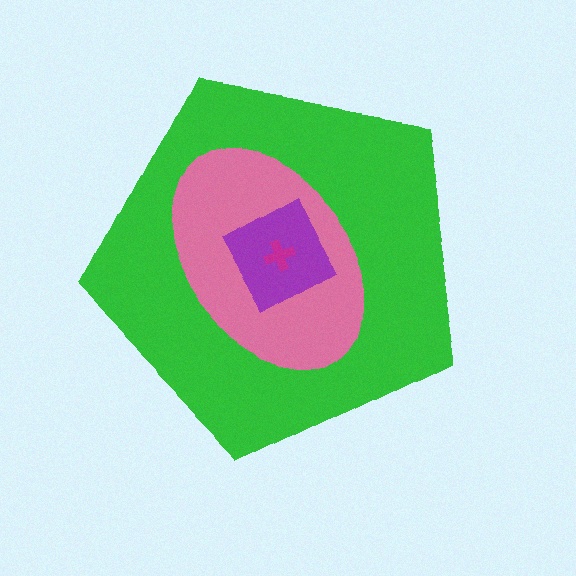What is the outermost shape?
The green pentagon.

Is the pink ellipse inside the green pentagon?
Yes.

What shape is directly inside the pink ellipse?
The purple diamond.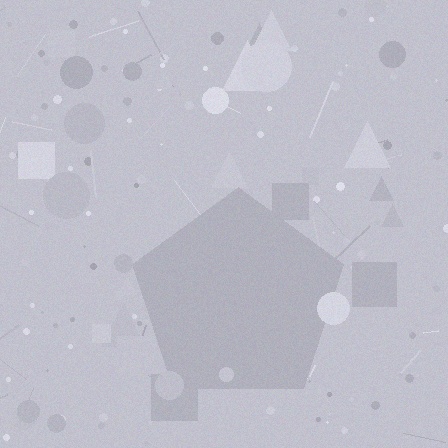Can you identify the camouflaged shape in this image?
The camouflaged shape is a pentagon.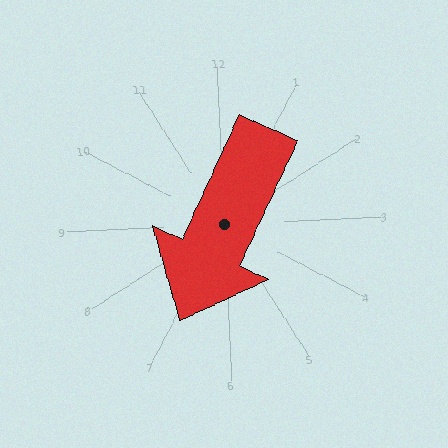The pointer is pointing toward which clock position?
Roughly 7 o'clock.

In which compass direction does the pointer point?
Southwest.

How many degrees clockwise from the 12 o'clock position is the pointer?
Approximately 207 degrees.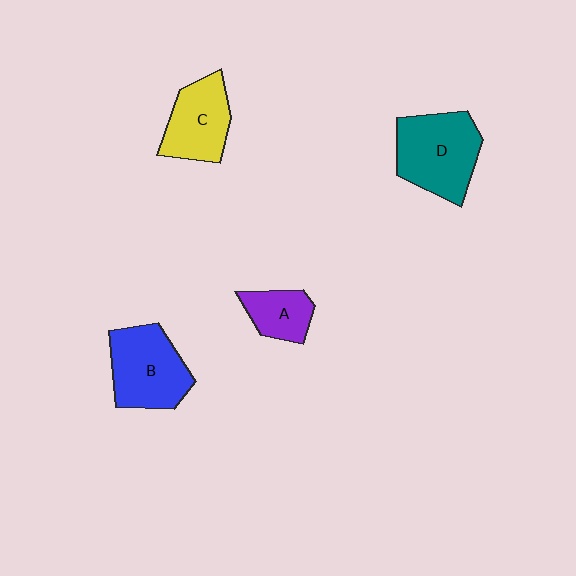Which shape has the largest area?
Shape D (teal).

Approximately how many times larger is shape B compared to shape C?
Approximately 1.2 times.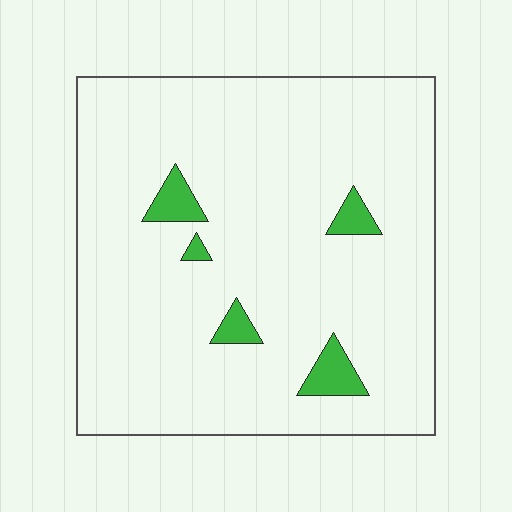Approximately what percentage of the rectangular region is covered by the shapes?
Approximately 5%.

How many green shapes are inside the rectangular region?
5.